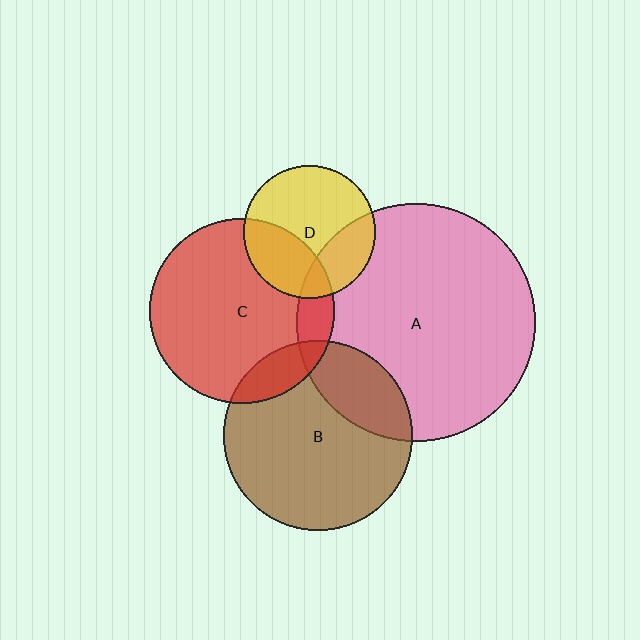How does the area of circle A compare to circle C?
Approximately 1.7 times.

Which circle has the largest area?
Circle A (pink).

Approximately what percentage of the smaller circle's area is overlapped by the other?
Approximately 25%.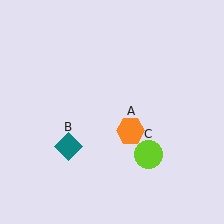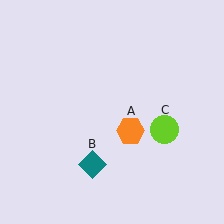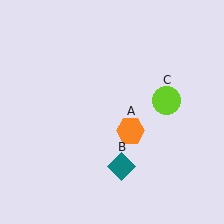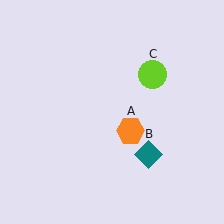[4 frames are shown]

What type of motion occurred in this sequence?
The teal diamond (object B), lime circle (object C) rotated counterclockwise around the center of the scene.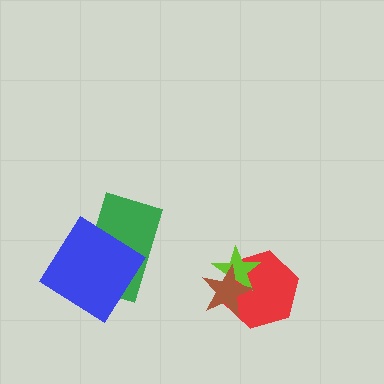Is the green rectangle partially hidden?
Yes, it is partially covered by another shape.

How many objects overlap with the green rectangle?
1 object overlaps with the green rectangle.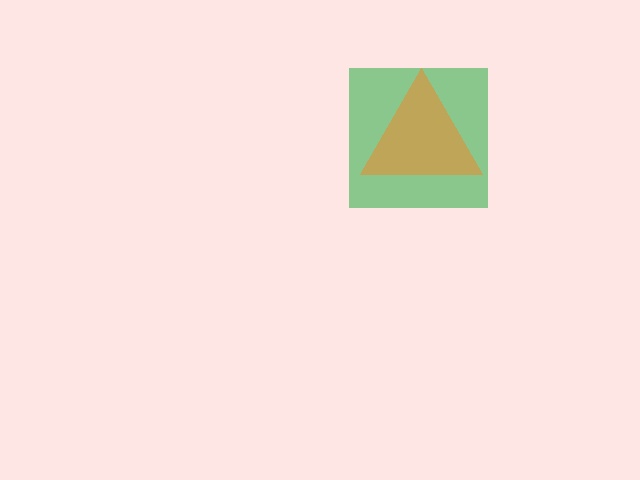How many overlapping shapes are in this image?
There are 2 overlapping shapes in the image.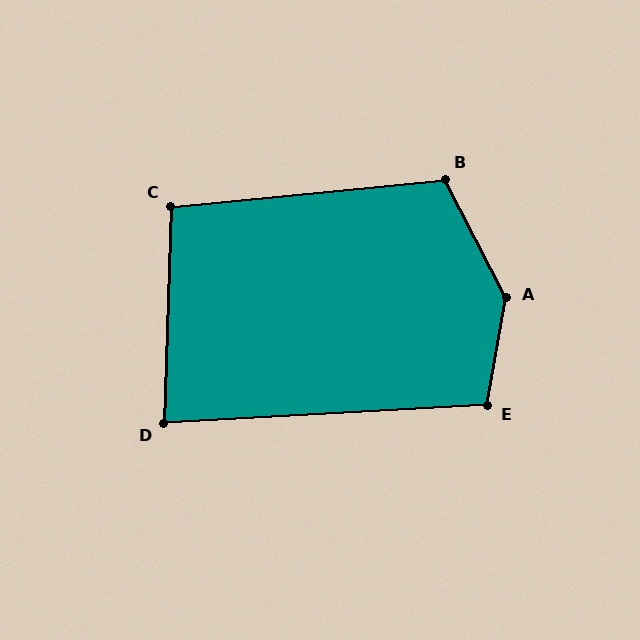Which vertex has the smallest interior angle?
D, at approximately 85 degrees.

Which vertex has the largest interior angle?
A, at approximately 142 degrees.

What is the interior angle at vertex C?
Approximately 97 degrees (obtuse).